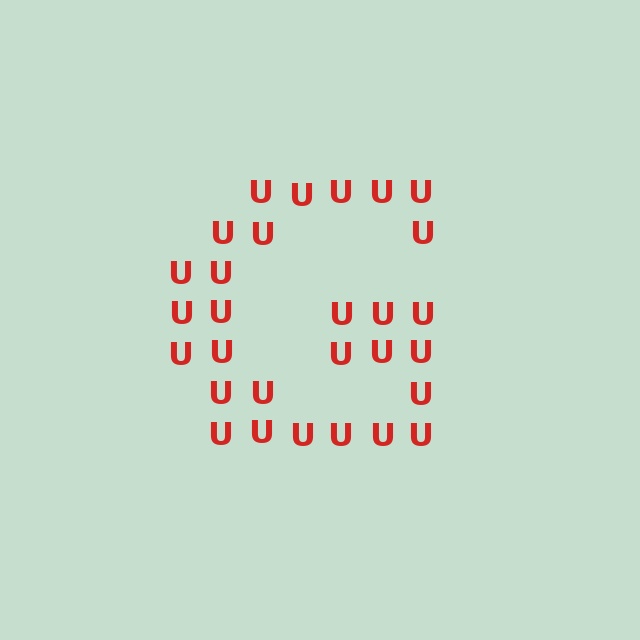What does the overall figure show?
The overall figure shows the letter G.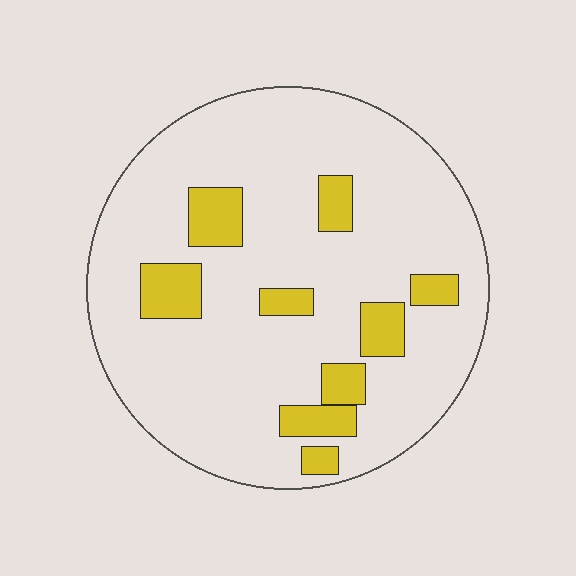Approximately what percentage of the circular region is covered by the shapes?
Approximately 15%.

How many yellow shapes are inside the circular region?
9.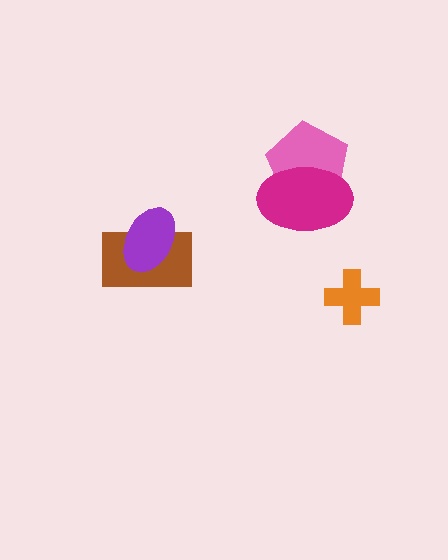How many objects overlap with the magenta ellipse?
1 object overlaps with the magenta ellipse.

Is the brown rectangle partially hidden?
Yes, it is partially covered by another shape.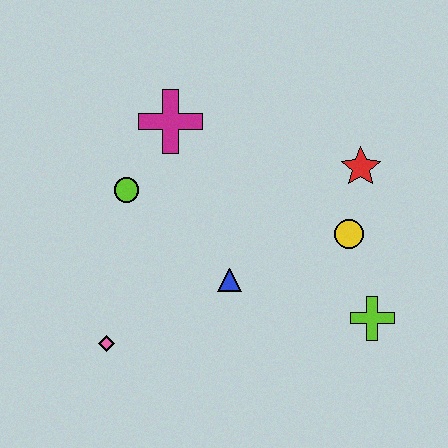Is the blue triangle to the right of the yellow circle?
No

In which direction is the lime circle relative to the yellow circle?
The lime circle is to the left of the yellow circle.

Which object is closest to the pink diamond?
The blue triangle is closest to the pink diamond.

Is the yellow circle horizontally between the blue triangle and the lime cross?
Yes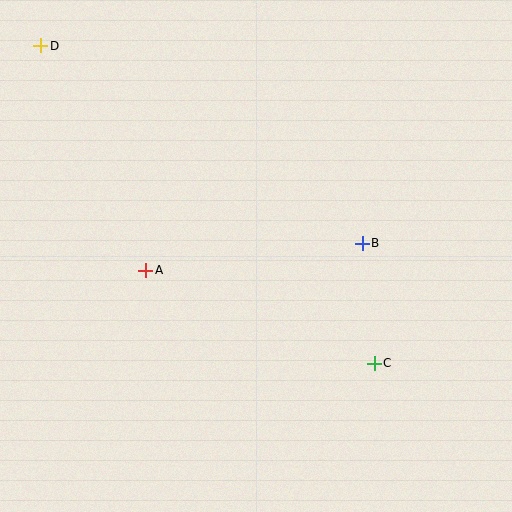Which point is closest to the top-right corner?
Point B is closest to the top-right corner.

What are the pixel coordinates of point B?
Point B is at (362, 243).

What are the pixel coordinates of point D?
Point D is at (41, 46).